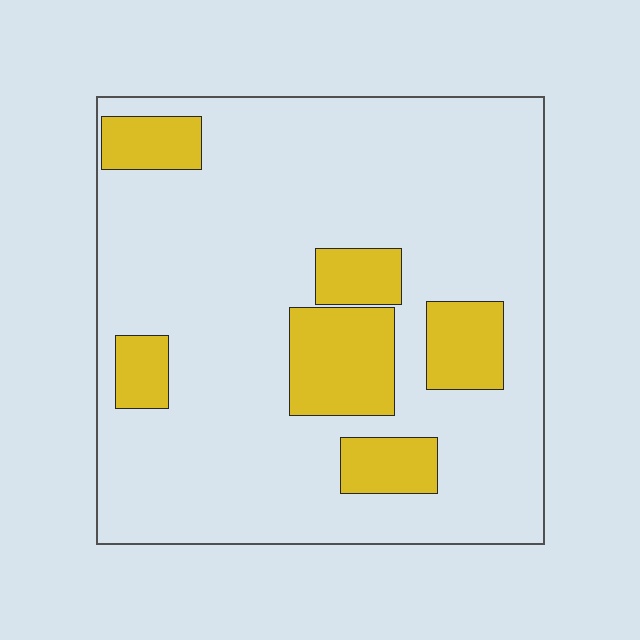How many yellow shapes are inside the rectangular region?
6.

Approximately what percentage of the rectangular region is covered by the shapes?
Approximately 20%.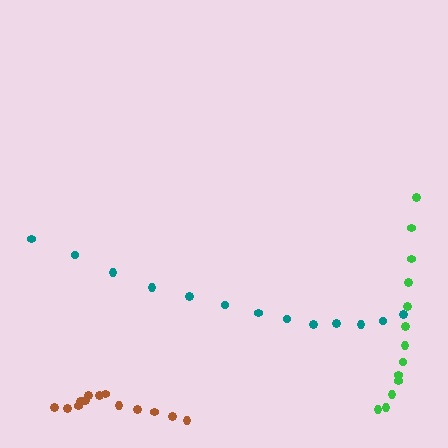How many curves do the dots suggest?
There are 3 distinct paths.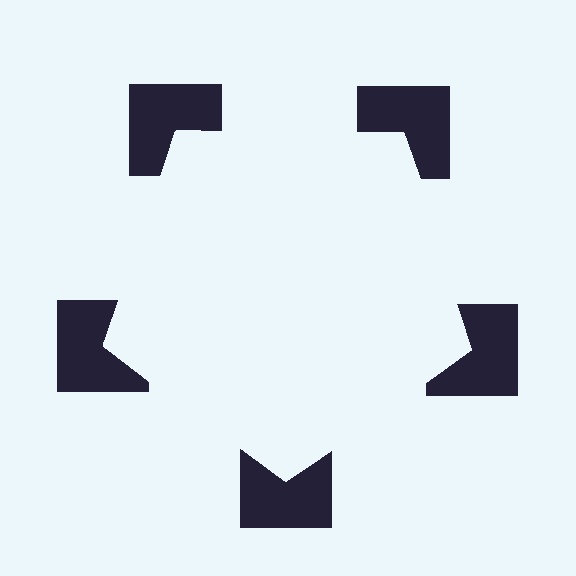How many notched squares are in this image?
There are 5 — one at each vertex of the illusory pentagon.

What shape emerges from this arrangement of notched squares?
An illusory pentagon — its edges are inferred from the aligned wedge cuts in the notched squares, not physically drawn.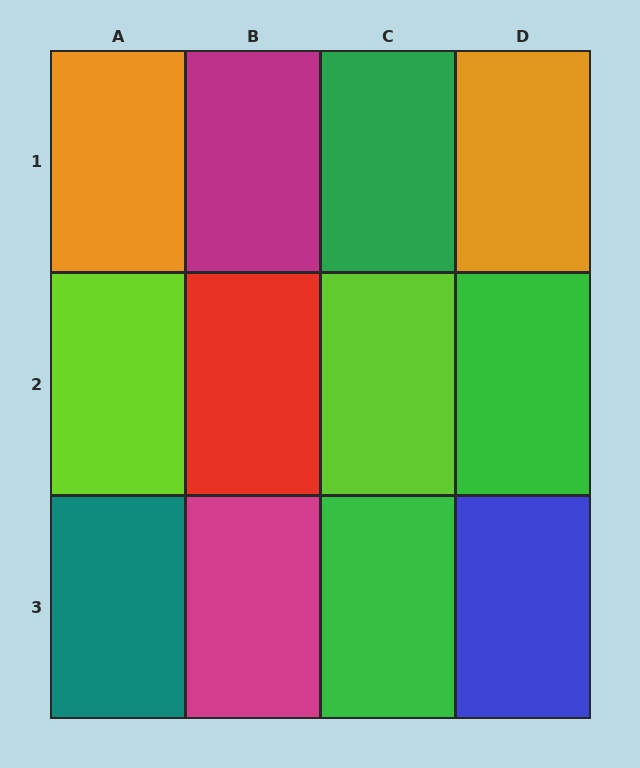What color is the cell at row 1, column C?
Green.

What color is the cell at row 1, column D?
Orange.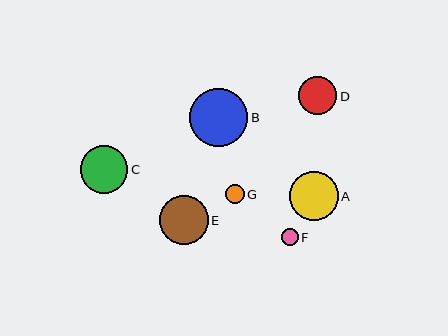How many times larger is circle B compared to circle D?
Circle B is approximately 1.5 times the size of circle D.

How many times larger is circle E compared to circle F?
Circle E is approximately 2.9 times the size of circle F.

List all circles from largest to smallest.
From largest to smallest: B, E, A, C, D, G, F.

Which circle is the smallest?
Circle F is the smallest with a size of approximately 17 pixels.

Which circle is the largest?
Circle B is the largest with a size of approximately 58 pixels.